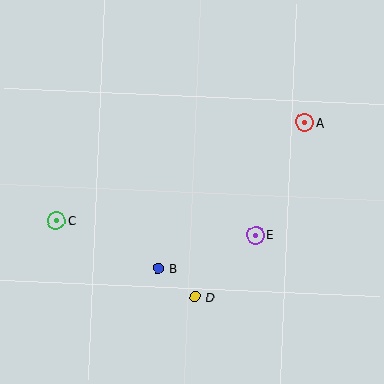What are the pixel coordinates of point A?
Point A is at (305, 123).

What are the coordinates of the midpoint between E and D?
The midpoint between E and D is at (225, 266).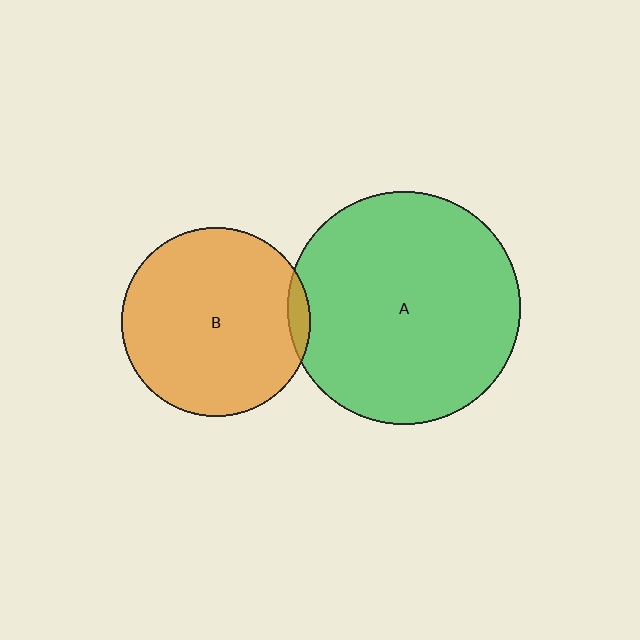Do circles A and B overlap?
Yes.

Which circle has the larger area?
Circle A (green).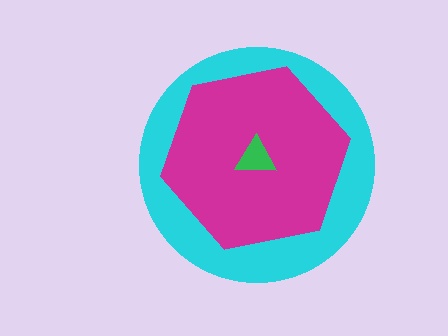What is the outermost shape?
The cyan circle.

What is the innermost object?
The green triangle.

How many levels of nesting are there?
3.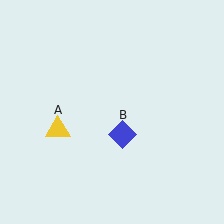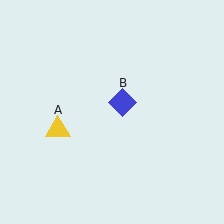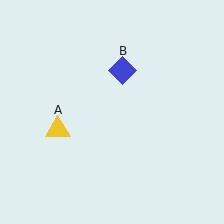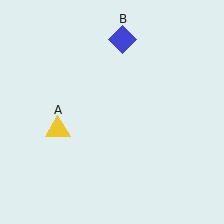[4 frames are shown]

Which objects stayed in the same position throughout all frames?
Yellow triangle (object A) remained stationary.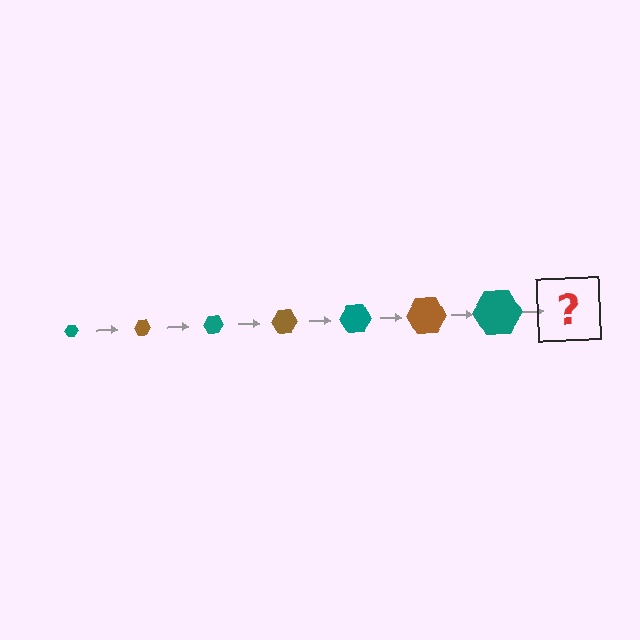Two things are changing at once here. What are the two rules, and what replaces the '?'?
The two rules are that the hexagon grows larger each step and the color cycles through teal and brown. The '?' should be a brown hexagon, larger than the previous one.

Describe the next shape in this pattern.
It should be a brown hexagon, larger than the previous one.